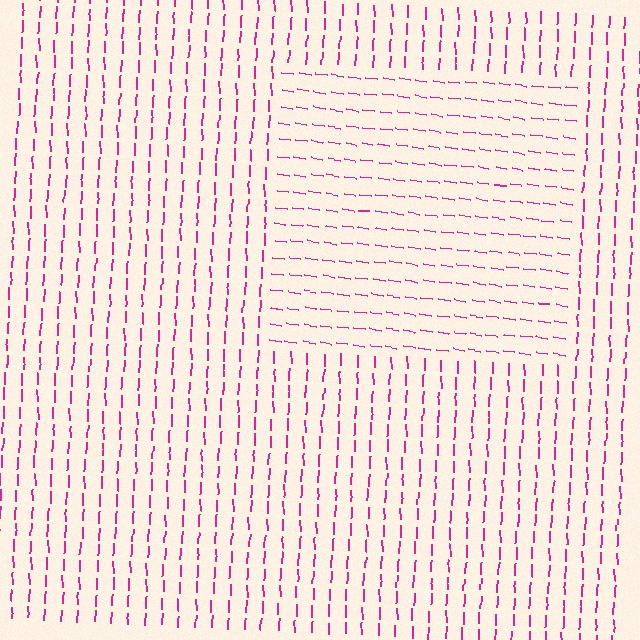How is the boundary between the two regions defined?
The boundary is defined purely by a change in line orientation (approximately 82 degrees difference). All lines are the same color and thickness.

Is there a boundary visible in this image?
Yes, there is a texture boundary formed by a change in line orientation.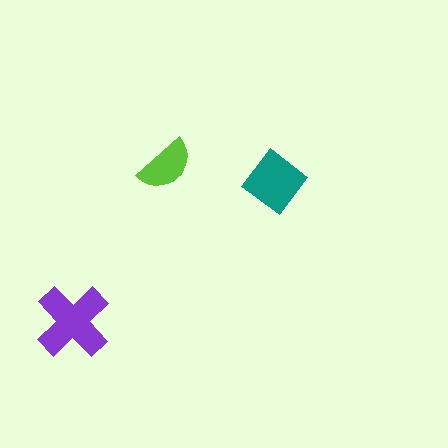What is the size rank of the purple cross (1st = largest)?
1st.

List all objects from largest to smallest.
The purple cross, the teal diamond, the lime semicircle.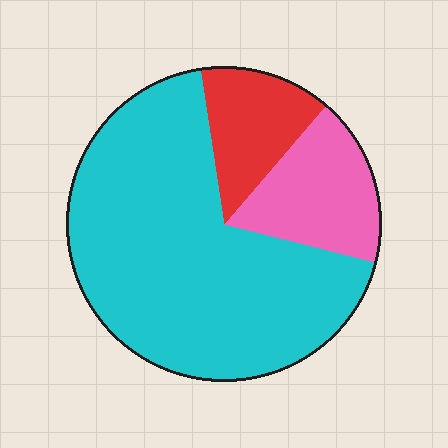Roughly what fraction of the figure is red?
Red takes up about one eighth (1/8) of the figure.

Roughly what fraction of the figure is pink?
Pink takes up about one sixth (1/6) of the figure.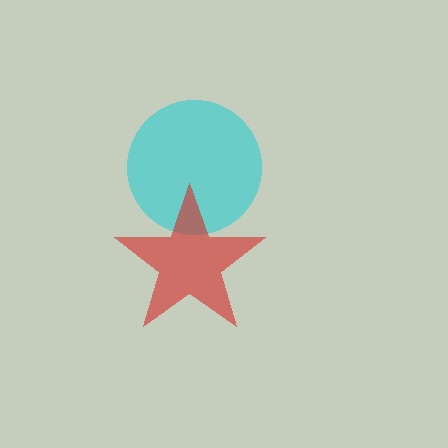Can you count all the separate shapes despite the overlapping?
Yes, there are 2 separate shapes.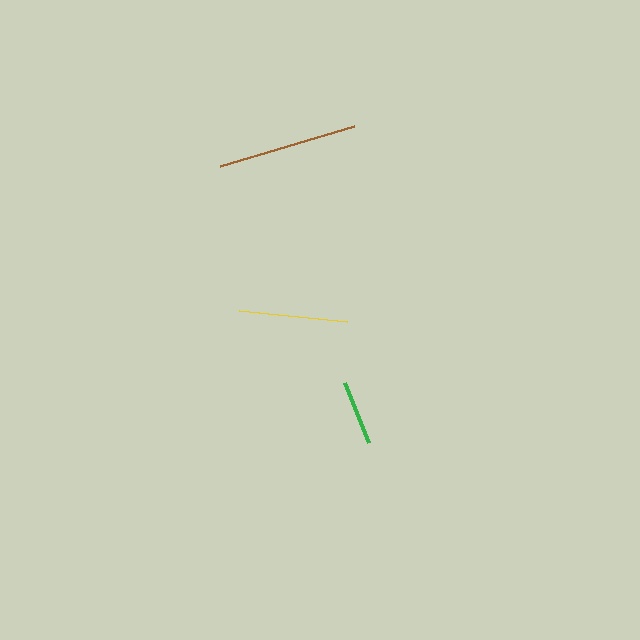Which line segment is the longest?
The brown line is the longest at approximately 139 pixels.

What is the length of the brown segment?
The brown segment is approximately 139 pixels long.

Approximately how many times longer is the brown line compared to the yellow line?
The brown line is approximately 1.3 times the length of the yellow line.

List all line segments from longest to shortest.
From longest to shortest: brown, yellow, green.